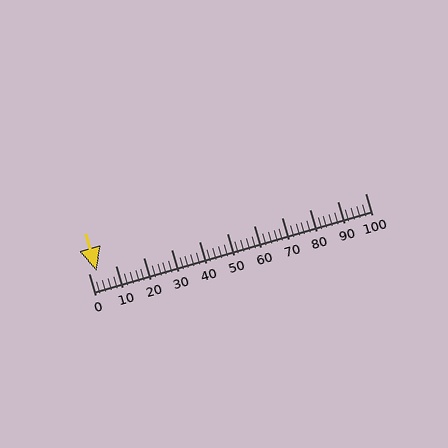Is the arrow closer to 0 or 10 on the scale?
The arrow is closer to 0.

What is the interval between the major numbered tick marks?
The major tick marks are spaced 10 units apart.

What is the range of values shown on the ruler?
The ruler shows values from 0 to 100.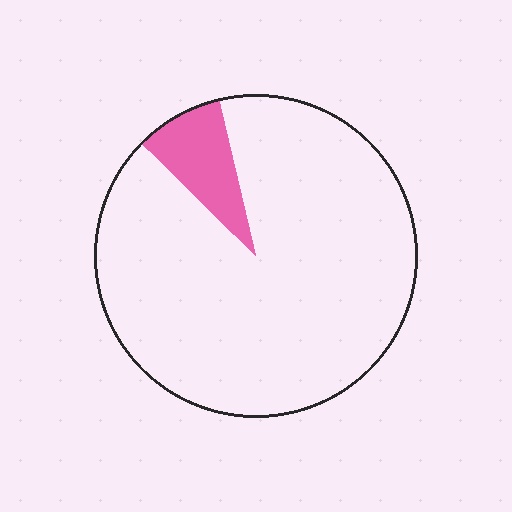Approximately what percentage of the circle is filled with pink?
Approximately 10%.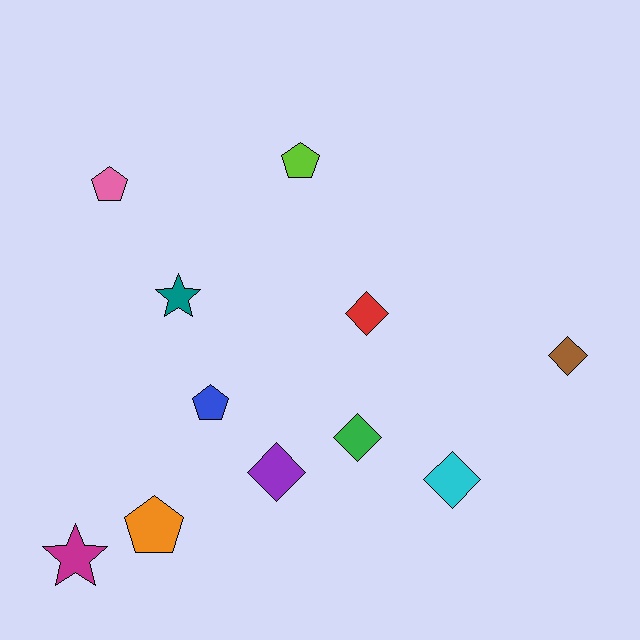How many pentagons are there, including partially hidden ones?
There are 4 pentagons.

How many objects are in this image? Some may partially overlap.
There are 11 objects.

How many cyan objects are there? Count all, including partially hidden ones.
There is 1 cyan object.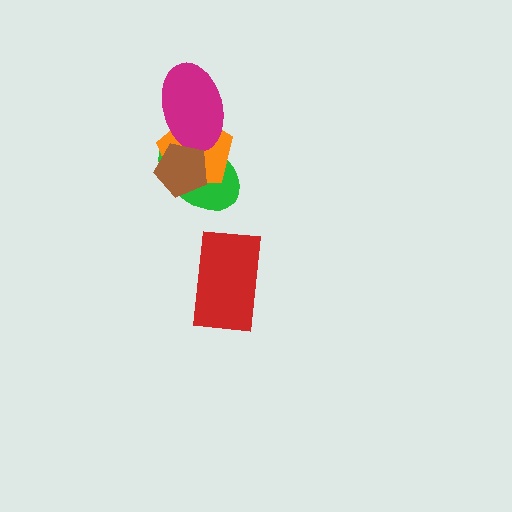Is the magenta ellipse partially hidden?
Yes, it is partially covered by another shape.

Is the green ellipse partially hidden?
Yes, it is partially covered by another shape.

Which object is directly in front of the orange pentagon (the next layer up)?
The magenta ellipse is directly in front of the orange pentagon.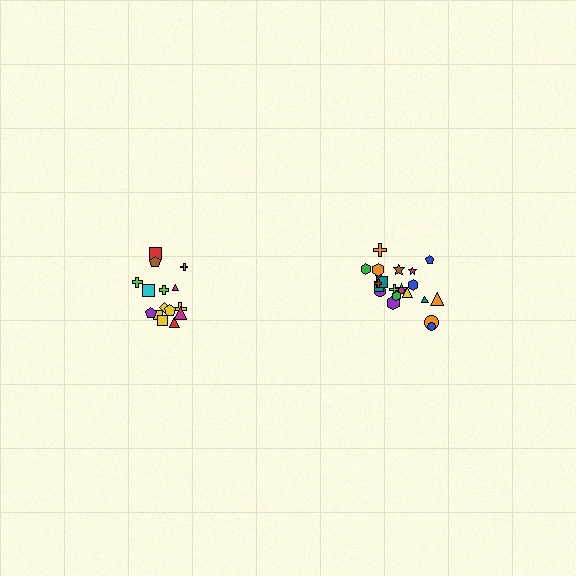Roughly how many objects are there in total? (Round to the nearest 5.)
Roughly 35 objects in total.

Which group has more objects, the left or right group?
The right group.